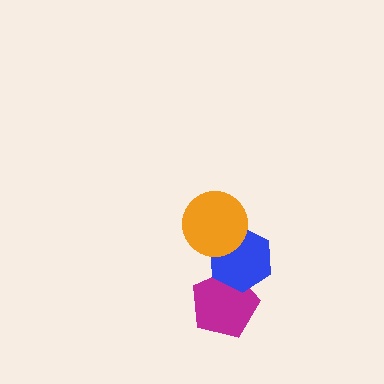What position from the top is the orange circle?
The orange circle is 1st from the top.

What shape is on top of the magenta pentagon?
The blue hexagon is on top of the magenta pentagon.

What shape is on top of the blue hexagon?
The orange circle is on top of the blue hexagon.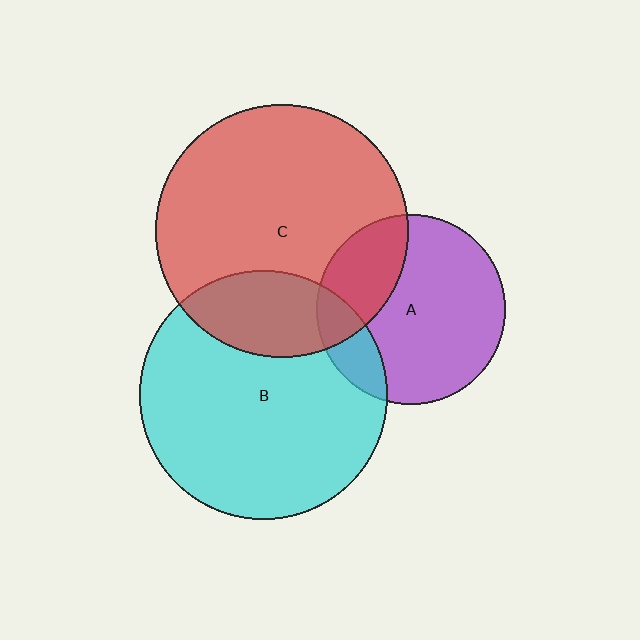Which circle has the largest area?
Circle C (red).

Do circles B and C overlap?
Yes.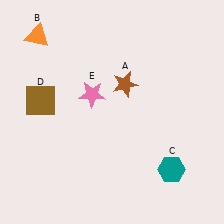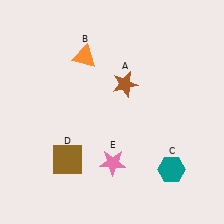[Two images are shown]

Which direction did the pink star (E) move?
The pink star (E) moved down.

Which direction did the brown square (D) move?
The brown square (D) moved down.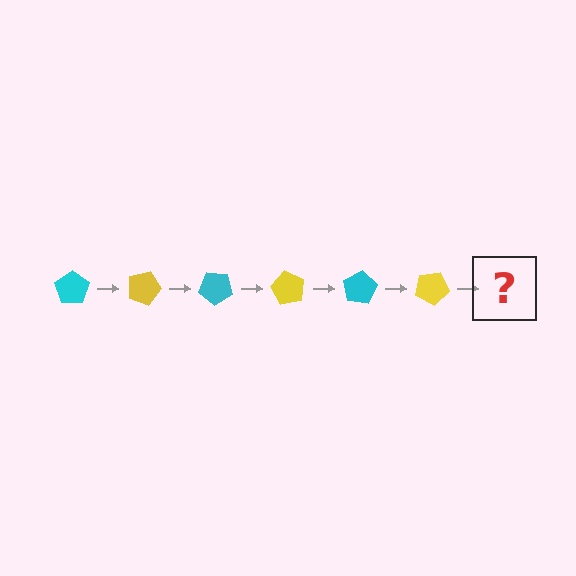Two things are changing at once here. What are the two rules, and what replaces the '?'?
The two rules are that it rotates 20 degrees each step and the color cycles through cyan and yellow. The '?' should be a cyan pentagon, rotated 120 degrees from the start.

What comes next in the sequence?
The next element should be a cyan pentagon, rotated 120 degrees from the start.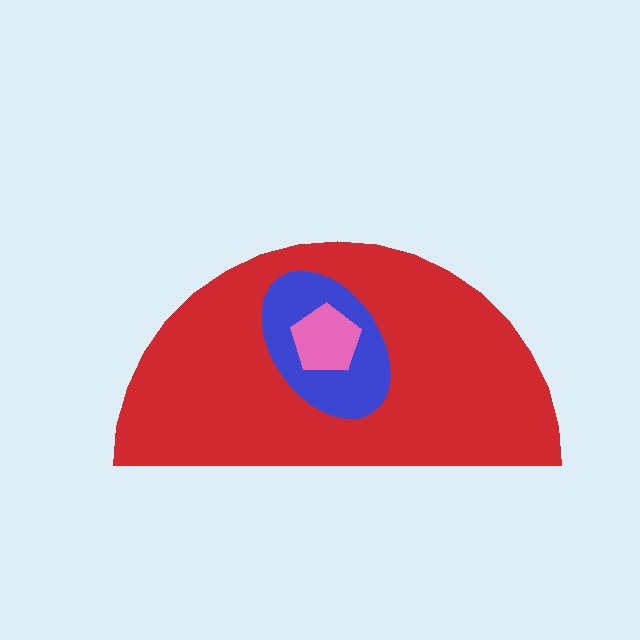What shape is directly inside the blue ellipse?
The pink pentagon.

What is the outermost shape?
The red semicircle.